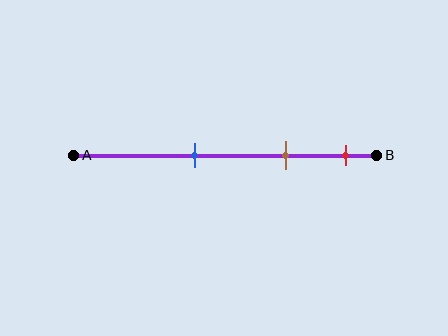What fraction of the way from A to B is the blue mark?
The blue mark is approximately 40% (0.4) of the way from A to B.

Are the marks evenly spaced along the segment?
Yes, the marks are approximately evenly spaced.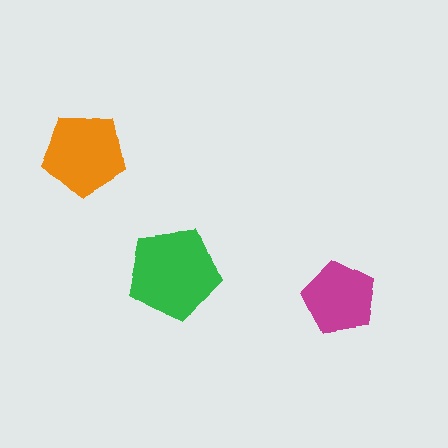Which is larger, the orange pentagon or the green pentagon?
The green one.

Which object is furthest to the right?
The magenta pentagon is rightmost.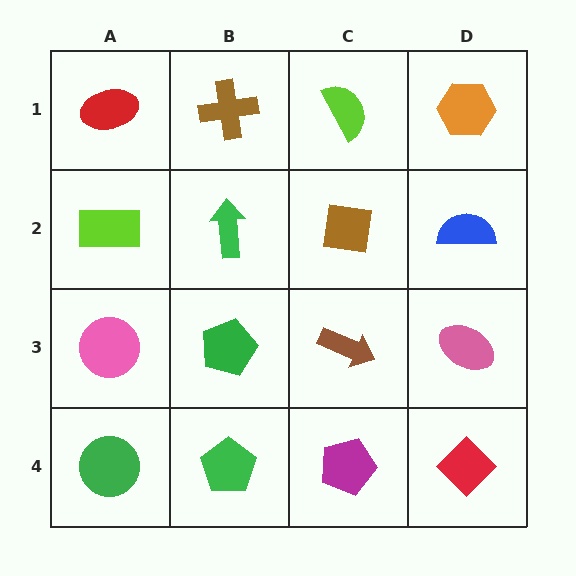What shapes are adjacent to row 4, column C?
A brown arrow (row 3, column C), a green pentagon (row 4, column B), a red diamond (row 4, column D).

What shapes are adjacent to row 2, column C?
A lime semicircle (row 1, column C), a brown arrow (row 3, column C), a green arrow (row 2, column B), a blue semicircle (row 2, column D).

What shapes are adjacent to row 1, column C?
A brown square (row 2, column C), a brown cross (row 1, column B), an orange hexagon (row 1, column D).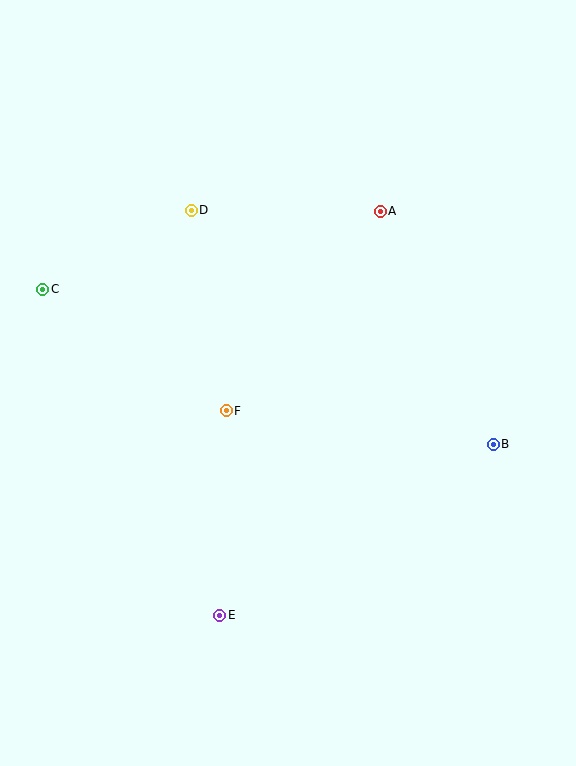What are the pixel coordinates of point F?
Point F is at (226, 411).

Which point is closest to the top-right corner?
Point A is closest to the top-right corner.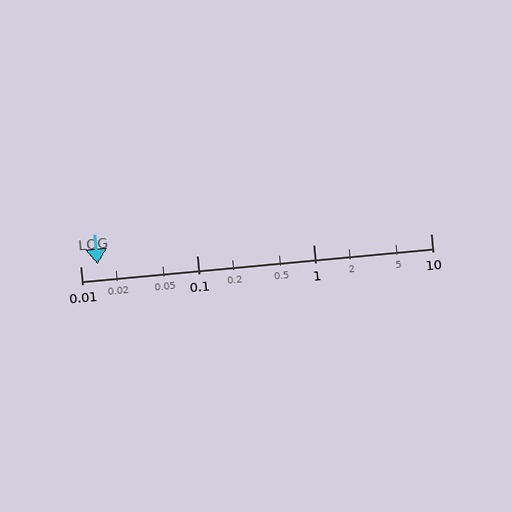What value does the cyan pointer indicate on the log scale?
The pointer indicates approximately 0.014.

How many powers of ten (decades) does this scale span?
The scale spans 3 decades, from 0.01 to 10.